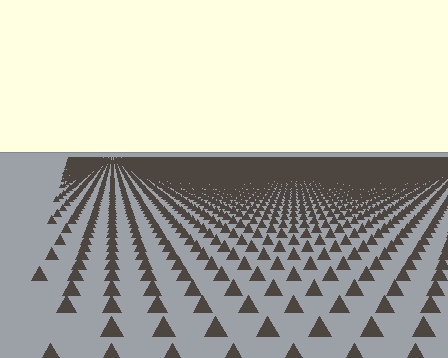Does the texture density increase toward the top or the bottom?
Density increases toward the top.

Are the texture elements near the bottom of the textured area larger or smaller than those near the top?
Larger. Near the bottom, elements are closer to the viewer and appear at a bigger on-screen size.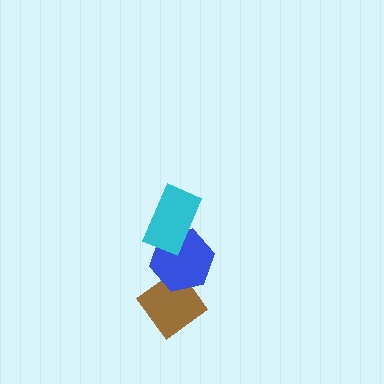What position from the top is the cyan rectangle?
The cyan rectangle is 1st from the top.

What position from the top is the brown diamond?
The brown diamond is 3rd from the top.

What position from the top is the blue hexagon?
The blue hexagon is 2nd from the top.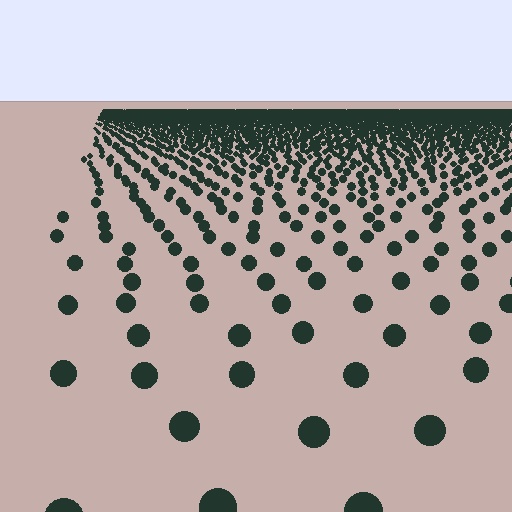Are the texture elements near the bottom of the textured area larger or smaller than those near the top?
Larger. Near the bottom, elements are closer to the viewer and appear at a bigger on-screen size.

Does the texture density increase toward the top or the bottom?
Density increases toward the top.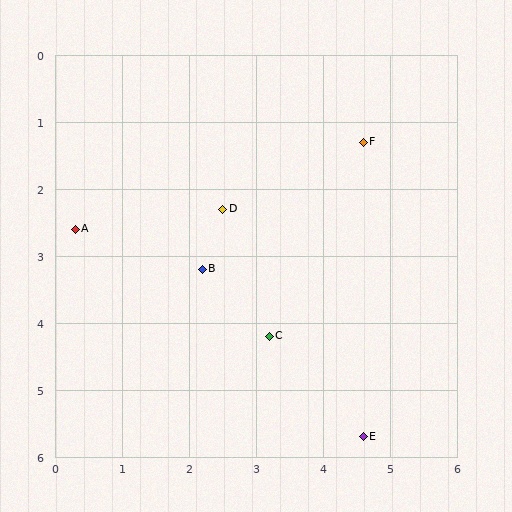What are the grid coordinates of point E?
Point E is at approximately (4.6, 5.7).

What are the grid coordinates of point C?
Point C is at approximately (3.2, 4.2).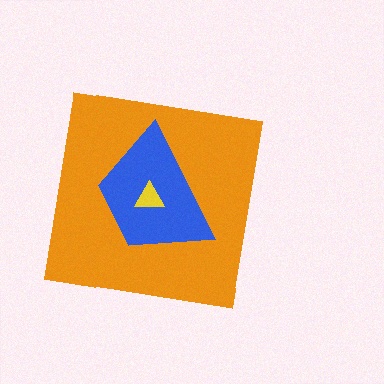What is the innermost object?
The yellow triangle.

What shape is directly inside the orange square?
The blue trapezoid.